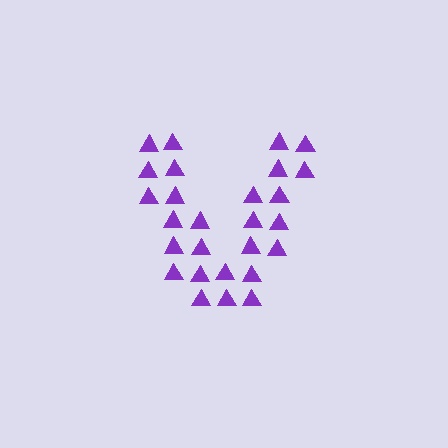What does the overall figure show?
The overall figure shows the letter V.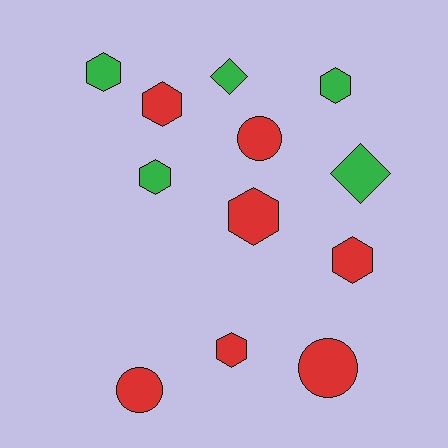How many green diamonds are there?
There are 2 green diamonds.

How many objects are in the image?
There are 12 objects.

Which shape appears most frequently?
Hexagon, with 7 objects.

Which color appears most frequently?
Red, with 7 objects.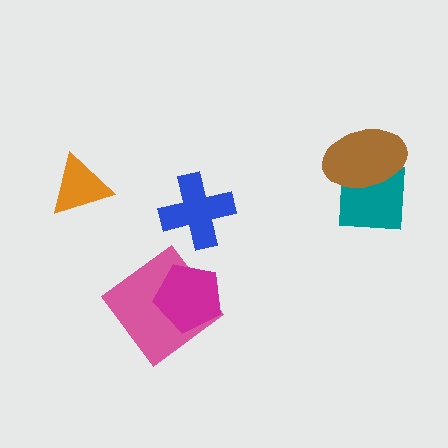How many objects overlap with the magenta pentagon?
1 object overlaps with the magenta pentagon.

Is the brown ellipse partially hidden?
No, no other shape covers it.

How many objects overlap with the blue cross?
0 objects overlap with the blue cross.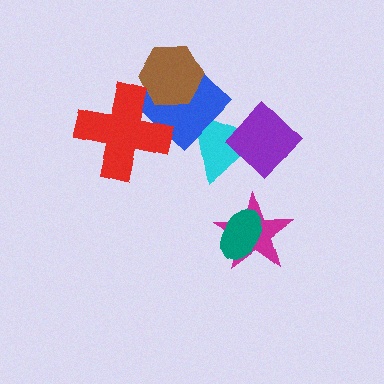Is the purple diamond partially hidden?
No, no other shape covers it.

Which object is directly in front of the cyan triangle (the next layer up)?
The purple diamond is directly in front of the cyan triangle.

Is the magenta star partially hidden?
Yes, it is partially covered by another shape.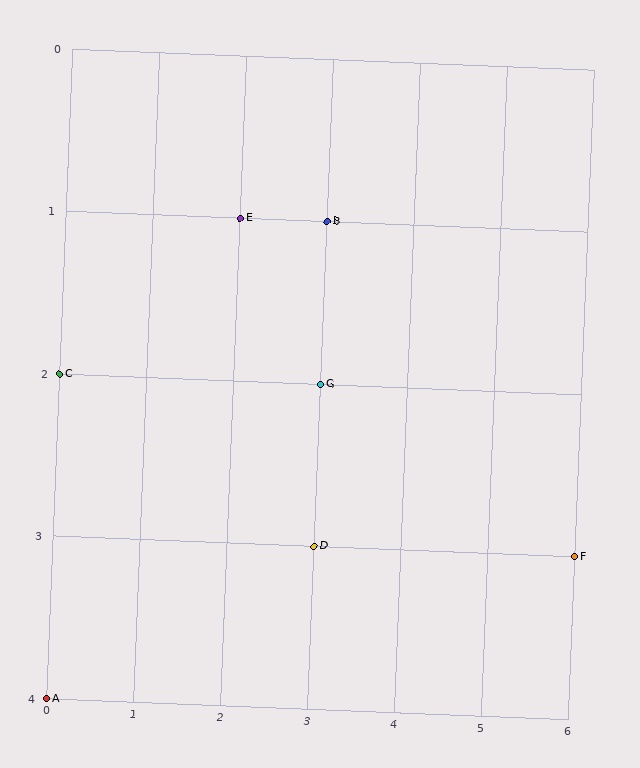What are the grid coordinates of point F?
Point F is at grid coordinates (6, 3).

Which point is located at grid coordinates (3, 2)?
Point G is at (3, 2).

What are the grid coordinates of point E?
Point E is at grid coordinates (2, 1).